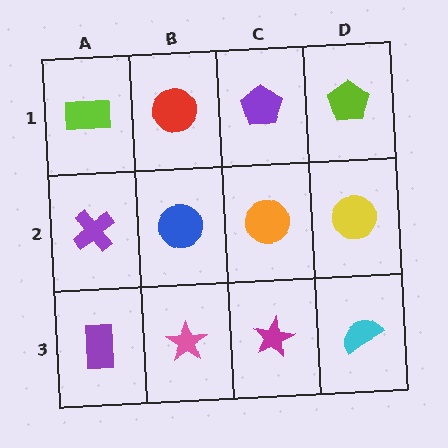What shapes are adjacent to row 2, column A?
A lime rectangle (row 1, column A), a purple rectangle (row 3, column A), a blue circle (row 2, column B).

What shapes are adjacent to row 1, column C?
An orange circle (row 2, column C), a red circle (row 1, column B), a lime pentagon (row 1, column D).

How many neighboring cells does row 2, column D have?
3.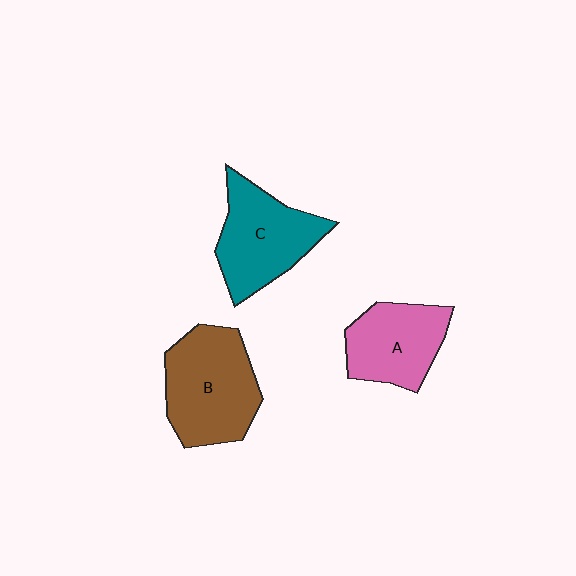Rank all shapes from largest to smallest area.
From largest to smallest: B (brown), C (teal), A (pink).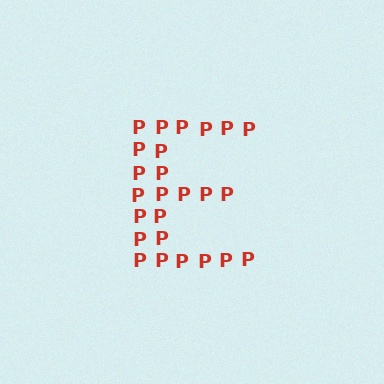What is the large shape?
The large shape is the letter E.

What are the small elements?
The small elements are letter P's.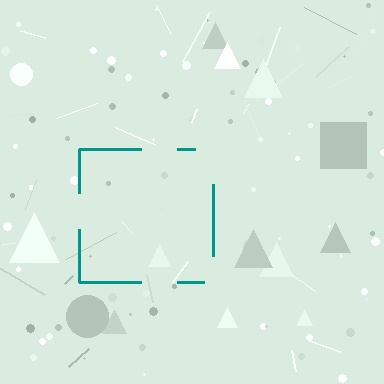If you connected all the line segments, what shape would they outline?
They would outline a square.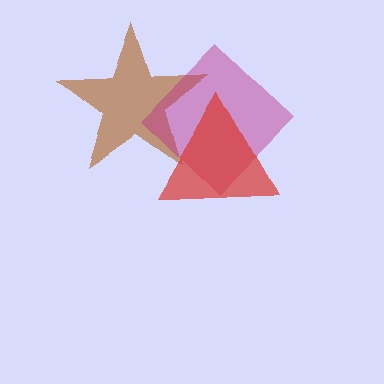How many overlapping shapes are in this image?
There are 3 overlapping shapes in the image.